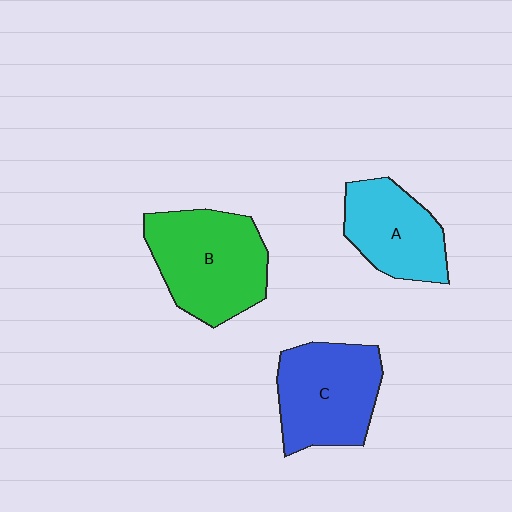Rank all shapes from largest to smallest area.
From largest to smallest: B (green), C (blue), A (cyan).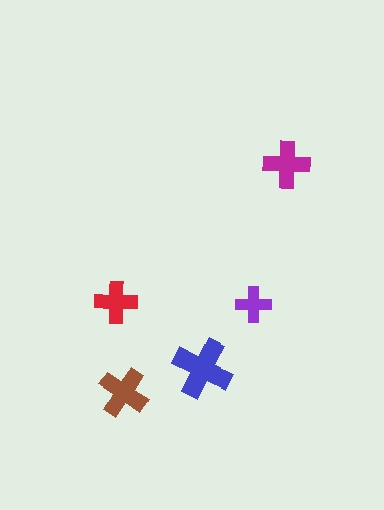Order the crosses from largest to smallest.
the blue one, the brown one, the magenta one, the red one, the purple one.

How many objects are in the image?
There are 5 objects in the image.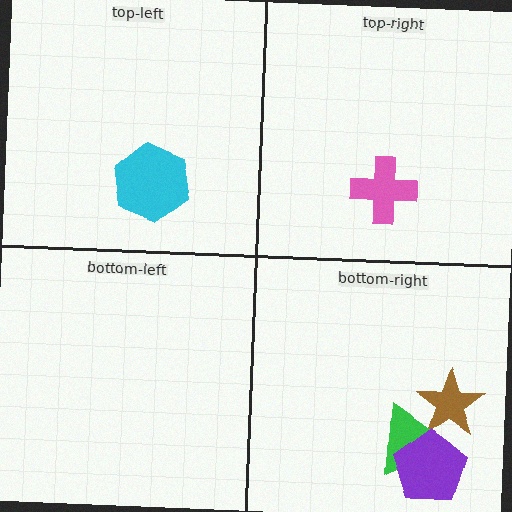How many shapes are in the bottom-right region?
3.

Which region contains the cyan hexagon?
The top-left region.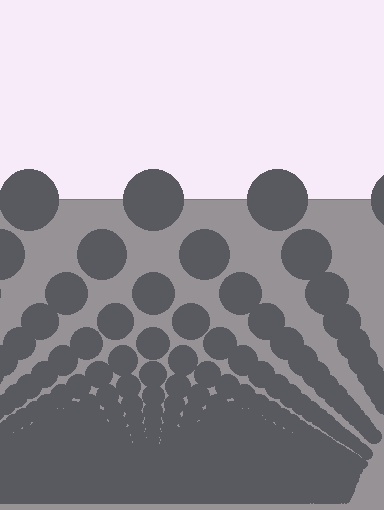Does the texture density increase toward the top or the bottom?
Density increases toward the bottom.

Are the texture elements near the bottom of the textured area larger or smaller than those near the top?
Smaller. The gradient is inverted — elements near the bottom are smaller and denser.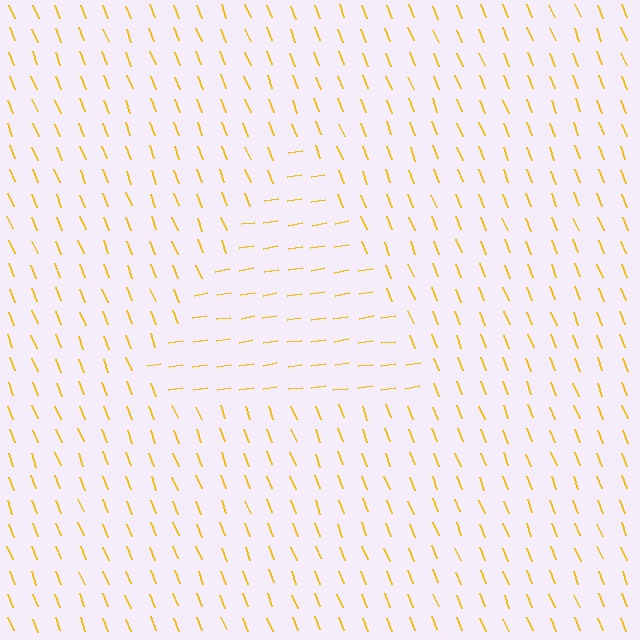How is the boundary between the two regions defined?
The boundary is defined purely by a change in line orientation (approximately 77 degrees difference). All lines are the same color and thickness.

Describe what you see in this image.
The image is filled with small yellow line segments. A triangle region in the image has lines oriented differently from the surrounding lines, creating a visible texture boundary.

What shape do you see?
I see a triangle.